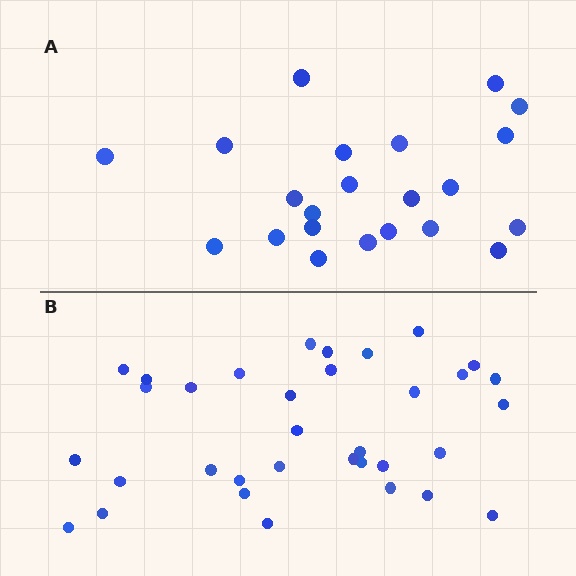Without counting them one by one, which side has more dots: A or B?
Region B (the bottom region) has more dots.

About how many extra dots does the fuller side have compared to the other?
Region B has roughly 12 or so more dots than region A.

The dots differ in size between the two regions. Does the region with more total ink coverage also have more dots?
No. Region A has more total ink coverage because its dots are larger, but region B actually contains more individual dots. Total area can be misleading — the number of items is what matters here.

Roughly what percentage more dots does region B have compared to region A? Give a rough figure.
About 55% more.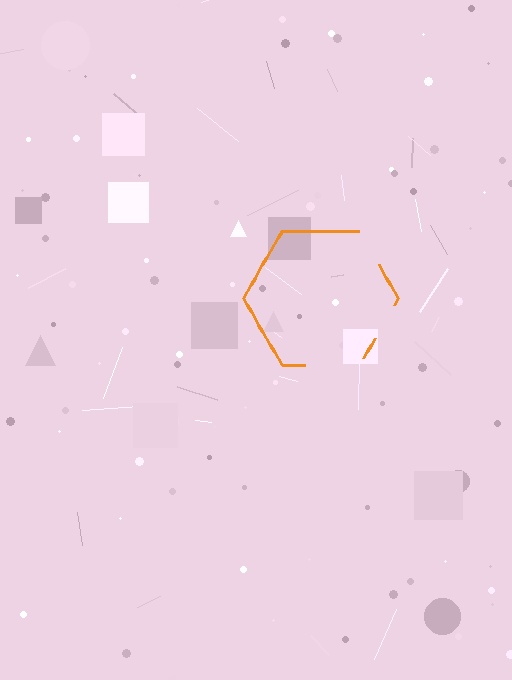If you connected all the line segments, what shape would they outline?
They would outline a hexagon.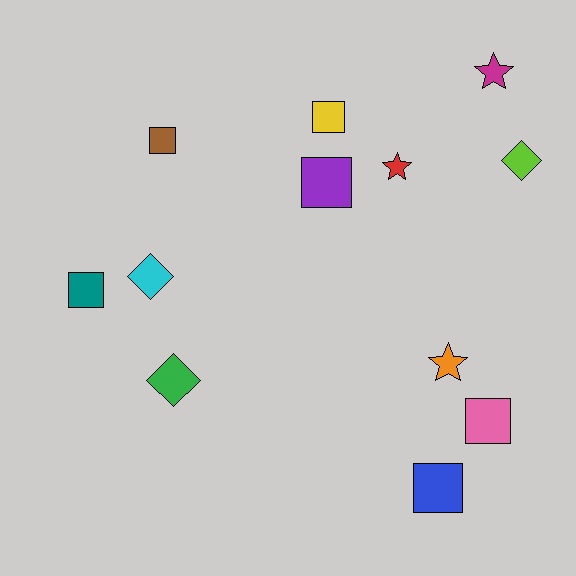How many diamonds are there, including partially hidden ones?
There are 3 diamonds.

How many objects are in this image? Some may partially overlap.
There are 12 objects.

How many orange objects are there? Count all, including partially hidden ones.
There is 1 orange object.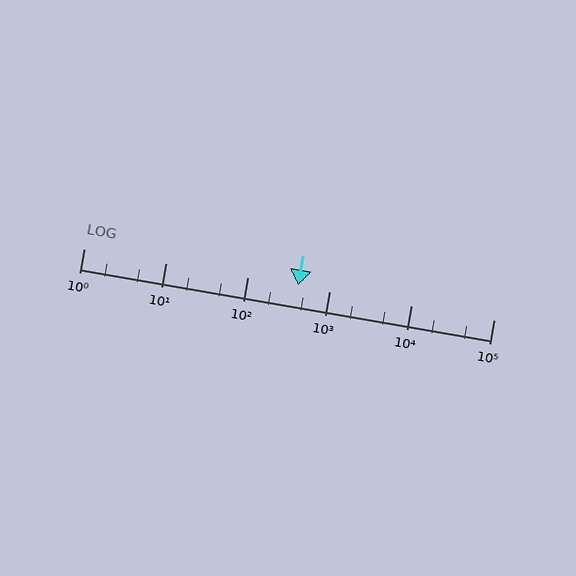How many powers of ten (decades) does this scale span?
The scale spans 5 decades, from 1 to 100000.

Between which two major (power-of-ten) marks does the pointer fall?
The pointer is between 100 and 1000.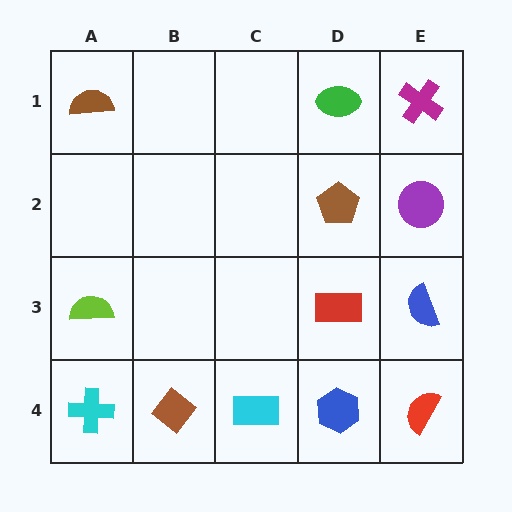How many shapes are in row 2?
2 shapes.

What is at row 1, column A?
A brown semicircle.